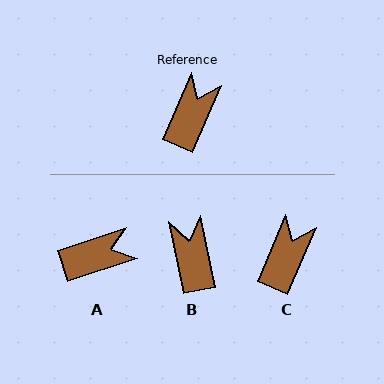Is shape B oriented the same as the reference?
No, it is off by about 34 degrees.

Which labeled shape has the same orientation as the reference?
C.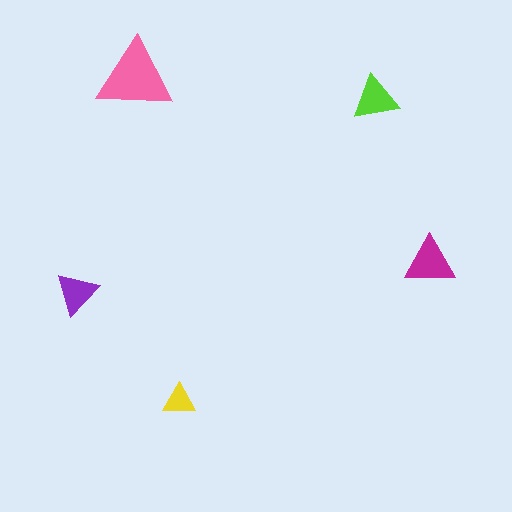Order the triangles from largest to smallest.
the pink one, the magenta one, the lime one, the purple one, the yellow one.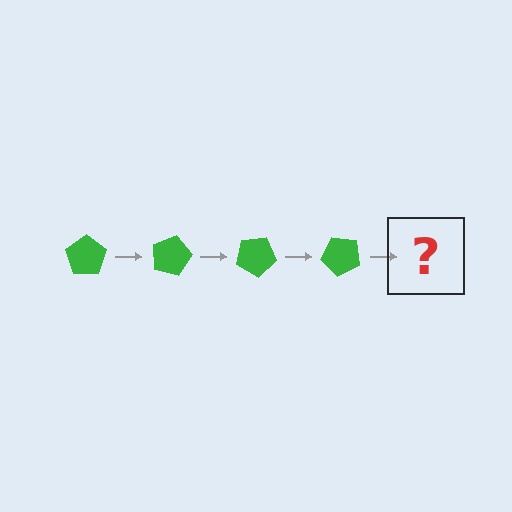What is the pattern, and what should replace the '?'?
The pattern is that the pentagon rotates 15 degrees each step. The '?' should be a green pentagon rotated 60 degrees.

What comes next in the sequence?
The next element should be a green pentagon rotated 60 degrees.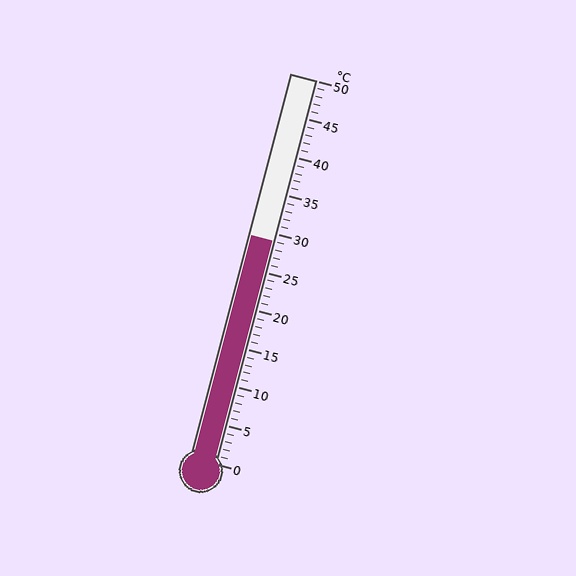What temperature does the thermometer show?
The thermometer shows approximately 29°C.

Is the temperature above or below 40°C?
The temperature is below 40°C.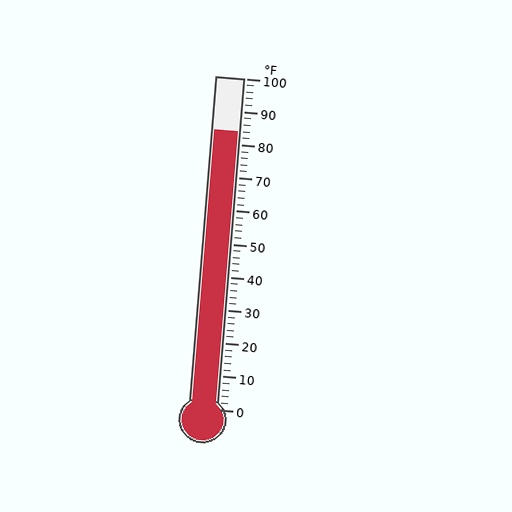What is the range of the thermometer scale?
The thermometer scale ranges from 0°F to 100°F.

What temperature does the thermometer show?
The thermometer shows approximately 84°F.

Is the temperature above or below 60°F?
The temperature is above 60°F.